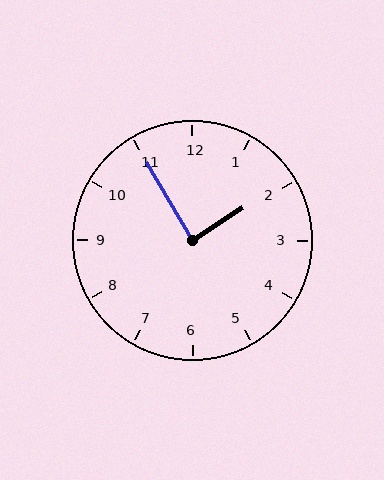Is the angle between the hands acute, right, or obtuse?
It is right.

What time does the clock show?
1:55.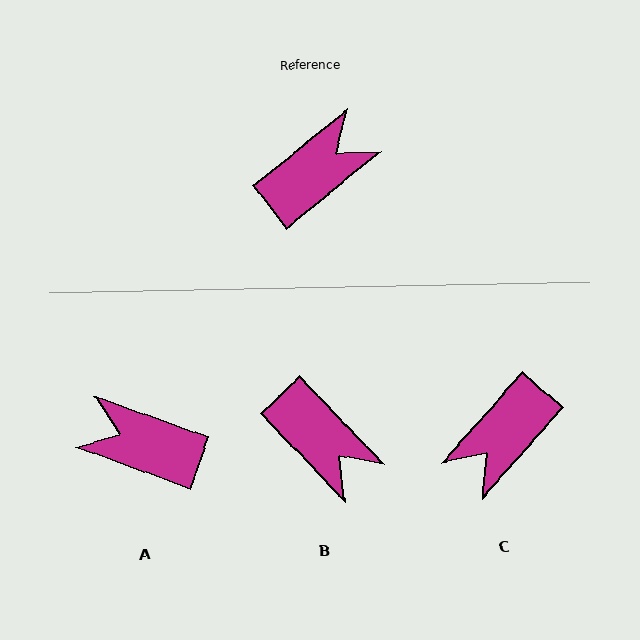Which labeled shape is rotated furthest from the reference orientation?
C, about 171 degrees away.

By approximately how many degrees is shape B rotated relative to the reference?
Approximately 86 degrees clockwise.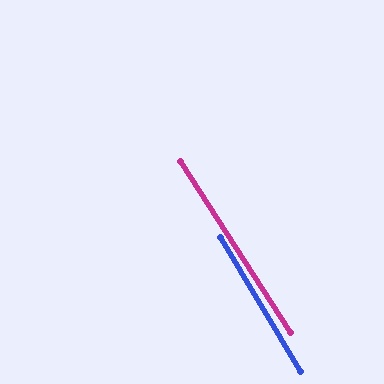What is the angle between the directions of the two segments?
Approximately 2 degrees.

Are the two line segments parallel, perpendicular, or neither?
Parallel — their directions differ by only 1.6°.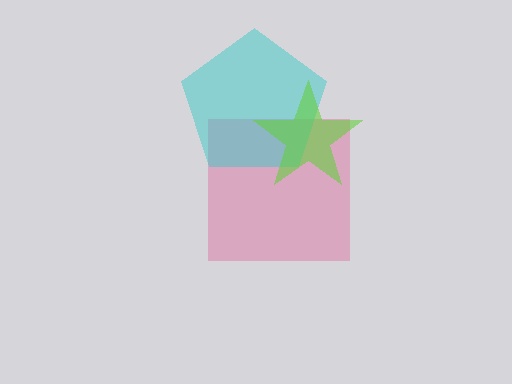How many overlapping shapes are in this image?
There are 3 overlapping shapes in the image.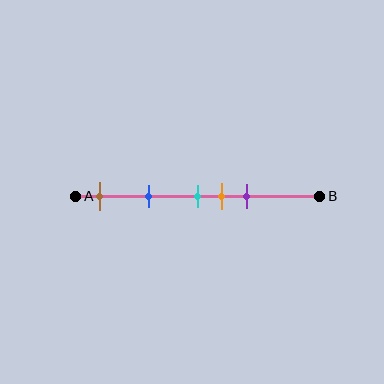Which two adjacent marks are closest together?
The cyan and orange marks are the closest adjacent pair.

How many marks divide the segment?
There are 5 marks dividing the segment.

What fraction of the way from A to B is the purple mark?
The purple mark is approximately 70% (0.7) of the way from A to B.